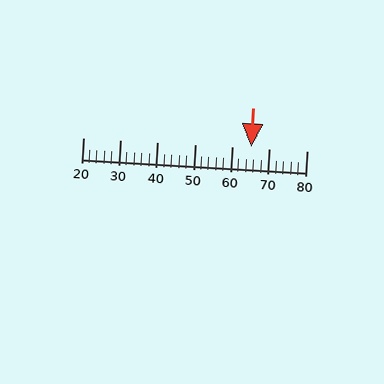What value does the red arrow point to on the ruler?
The red arrow points to approximately 65.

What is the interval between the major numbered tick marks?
The major tick marks are spaced 10 units apart.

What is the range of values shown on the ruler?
The ruler shows values from 20 to 80.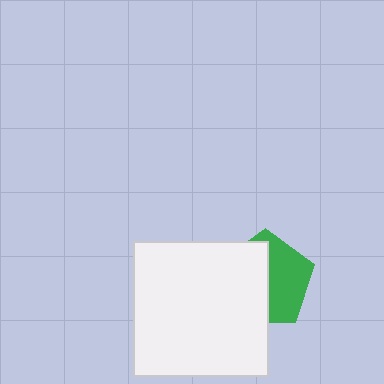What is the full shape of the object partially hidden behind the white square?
The partially hidden object is a green pentagon.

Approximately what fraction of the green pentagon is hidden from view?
Roughly 54% of the green pentagon is hidden behind the white square.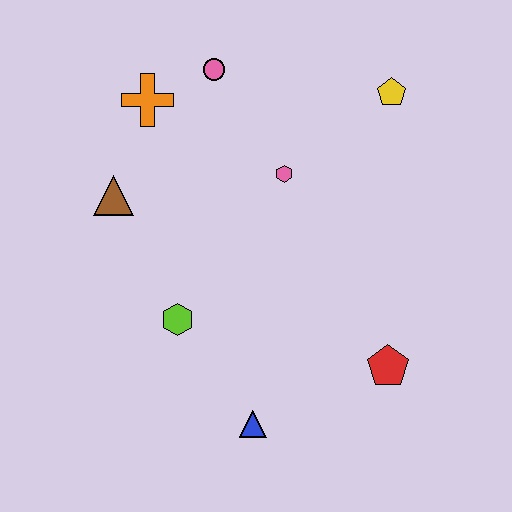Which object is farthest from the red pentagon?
The orange cross is farthest from the red pentagon.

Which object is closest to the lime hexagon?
The blue triangle is closest to the lime hexagon.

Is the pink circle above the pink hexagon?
Yes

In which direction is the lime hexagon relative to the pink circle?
The lime hexagon is below the pink circle.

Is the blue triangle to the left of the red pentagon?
Yes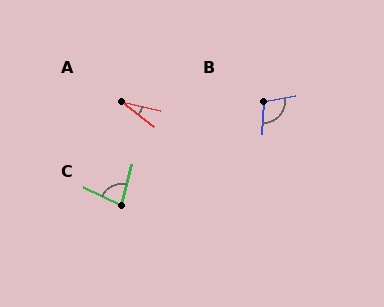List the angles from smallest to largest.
A (25°), C (80°), B (103°).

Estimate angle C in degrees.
Approximately 80 degrees.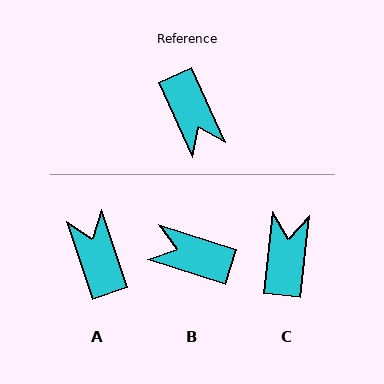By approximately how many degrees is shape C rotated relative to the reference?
Approximately 149 degrees counter-clockwise.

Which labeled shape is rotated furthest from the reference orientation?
A, about 174 degrees away.